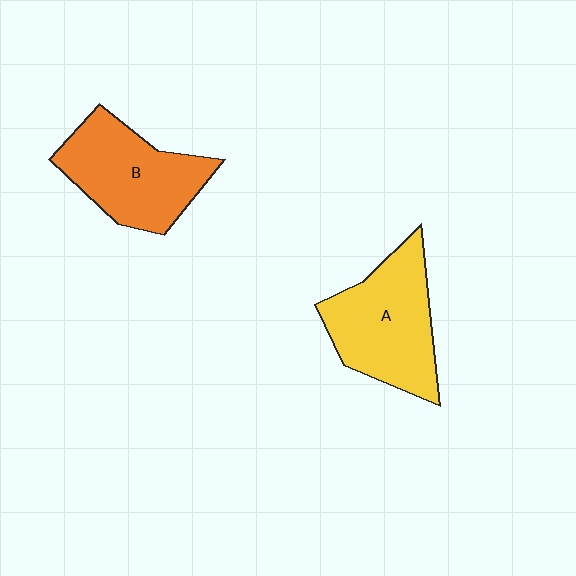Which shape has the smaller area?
Shape B (orange).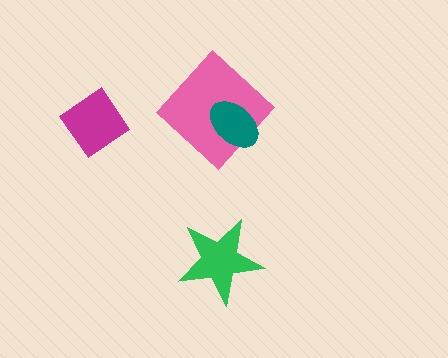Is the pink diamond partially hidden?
Yes, it is partially covered by another shape.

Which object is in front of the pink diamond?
The teal ellipse is in front of the pink diamond.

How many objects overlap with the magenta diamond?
0 objects overlap with the magenta diamond.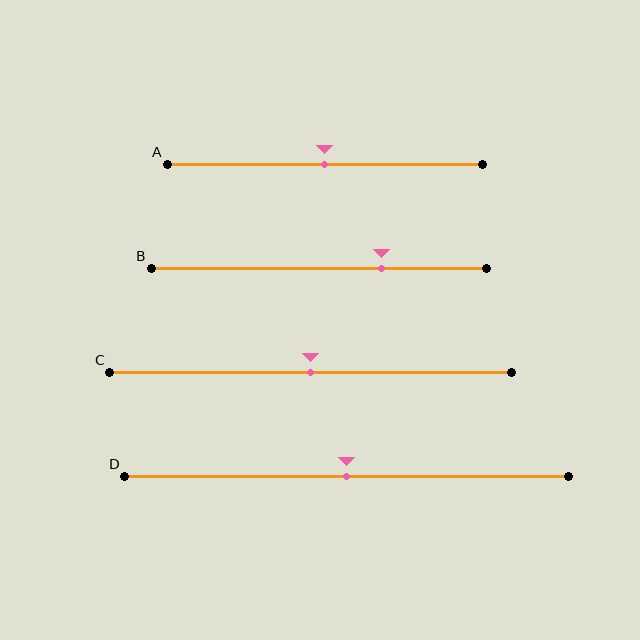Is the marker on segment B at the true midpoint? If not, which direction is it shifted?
No, the marker on segment B is shifted to the right by about 19% of the segment length.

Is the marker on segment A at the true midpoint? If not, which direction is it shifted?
Yes, the marker on segment A is at the true midpoint.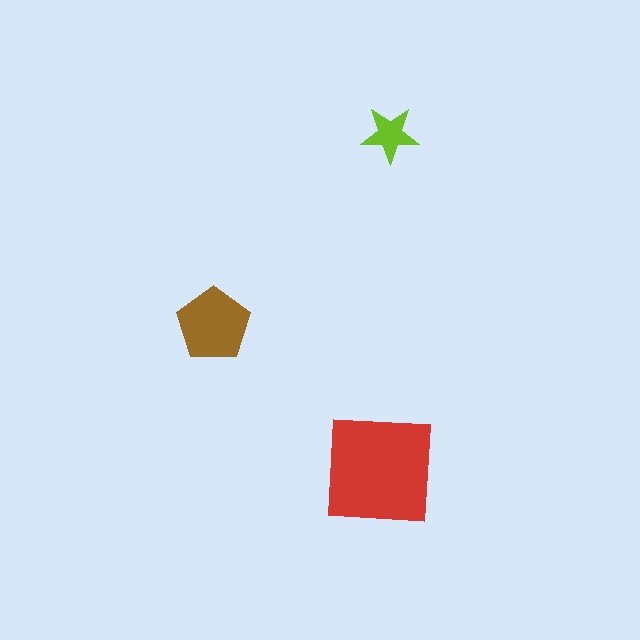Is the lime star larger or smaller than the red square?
Smaller.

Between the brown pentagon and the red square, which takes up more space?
The red square.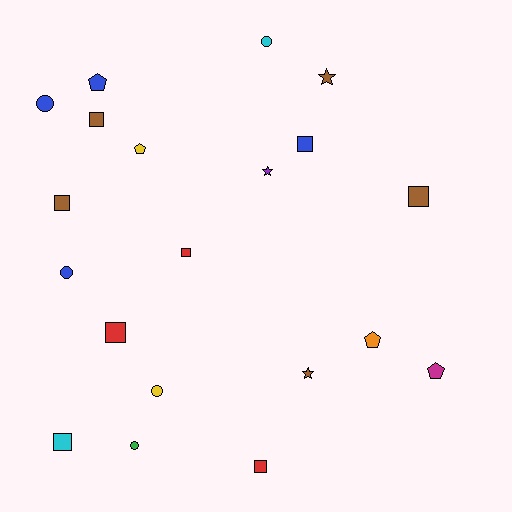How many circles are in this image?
There are 5 circles.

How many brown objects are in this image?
There are 5 brown objects.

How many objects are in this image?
There are 20 objects.